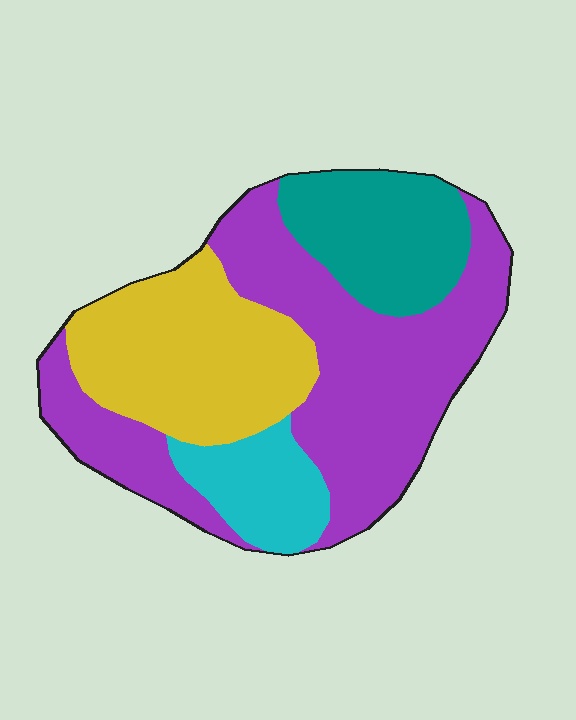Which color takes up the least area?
Cyan, at roughly 10%.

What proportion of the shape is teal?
Teal takes up less than a quarter of the shape.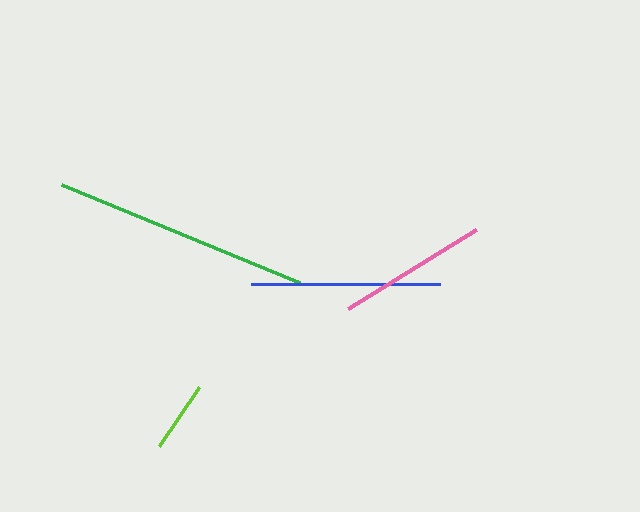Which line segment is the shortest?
The lime line is the shortest at approximately 71 pixels.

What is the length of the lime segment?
The lime segment is approximately 71 pixels long.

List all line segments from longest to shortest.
From longest to shortest: green, blue, pink, lime.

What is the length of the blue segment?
The blue segment is approximately 189 pixels long.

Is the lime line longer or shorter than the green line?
The green line is longer than the lime line.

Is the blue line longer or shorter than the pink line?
The blue line is longer than the pink line.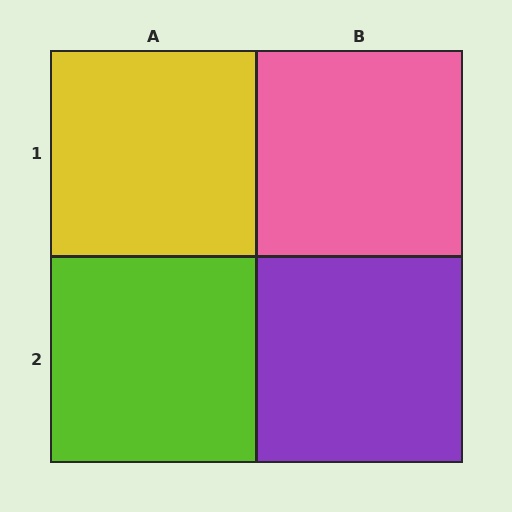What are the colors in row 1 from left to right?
Yellow, pink.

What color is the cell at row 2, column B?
Purple.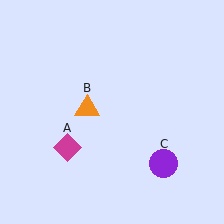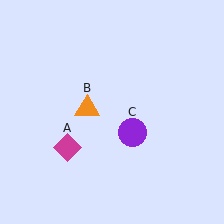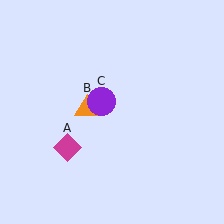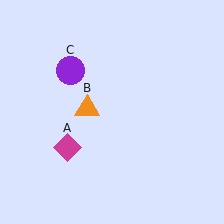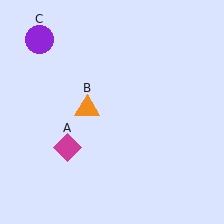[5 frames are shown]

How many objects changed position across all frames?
1 object changed position: purple circle (object C).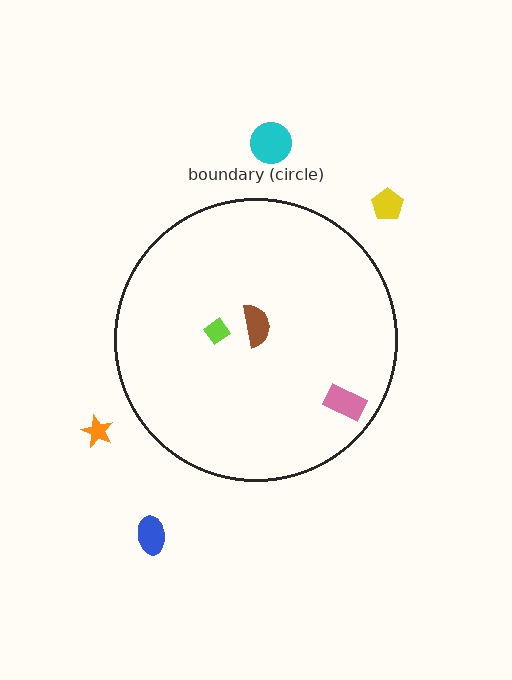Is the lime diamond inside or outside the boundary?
Inside.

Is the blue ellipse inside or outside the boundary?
Outside.